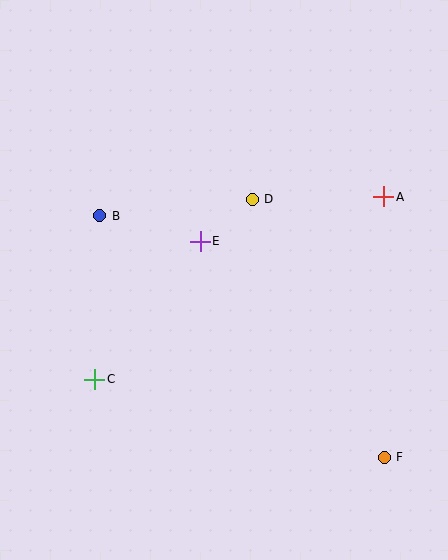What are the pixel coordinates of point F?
Point F is at (384, 457).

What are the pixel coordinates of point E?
Point E is at (200, 241).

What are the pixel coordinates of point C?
Point C is at (94, 379).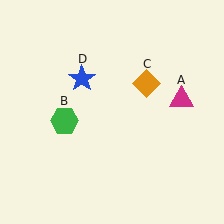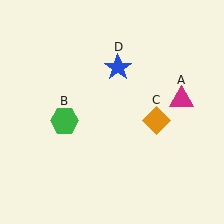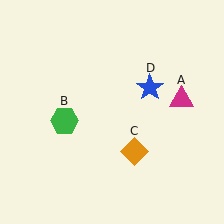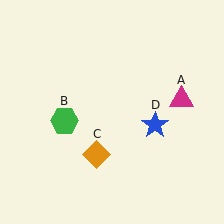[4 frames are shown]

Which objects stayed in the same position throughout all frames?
Magenta triangle (object A) and green hexagon (object B) remained stationary.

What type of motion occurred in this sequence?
The orange diamond (object C), blue star (object D) rotated clockwise around the center of the scene.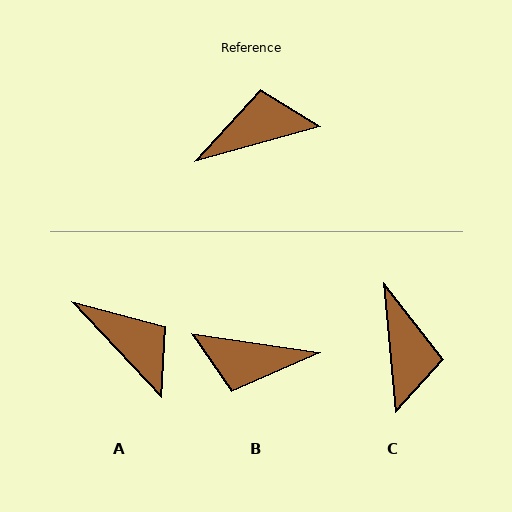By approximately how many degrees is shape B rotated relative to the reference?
Approximately 156 degrees counter-clockwise.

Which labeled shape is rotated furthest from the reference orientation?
B, about 156 degrees away.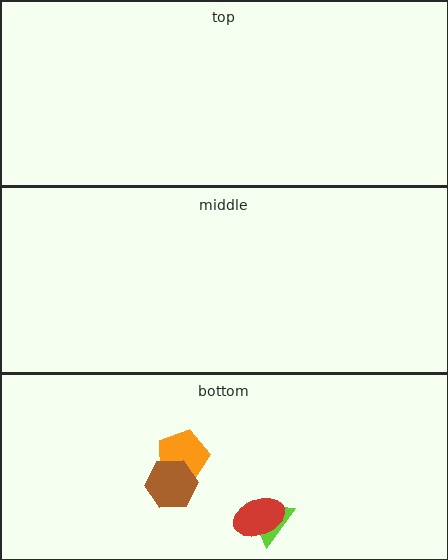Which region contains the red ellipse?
The bottom region.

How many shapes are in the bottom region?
4.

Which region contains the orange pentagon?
The bottom region.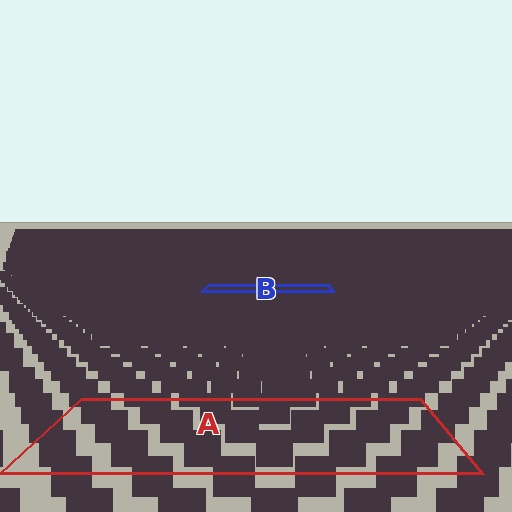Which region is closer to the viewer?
Region A is closer. The texture elements there are larger and more spread out.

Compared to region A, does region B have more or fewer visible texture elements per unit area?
Region B has more texture elements per unit area — they are packed more densely because it is farther away.